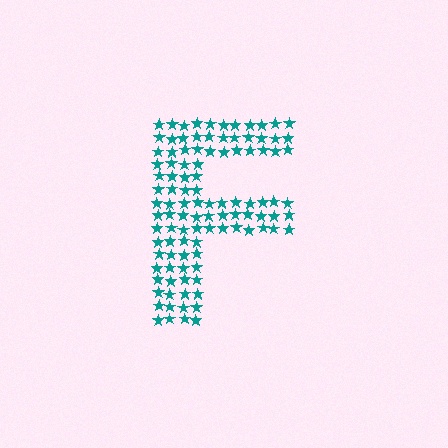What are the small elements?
The small elements are stars.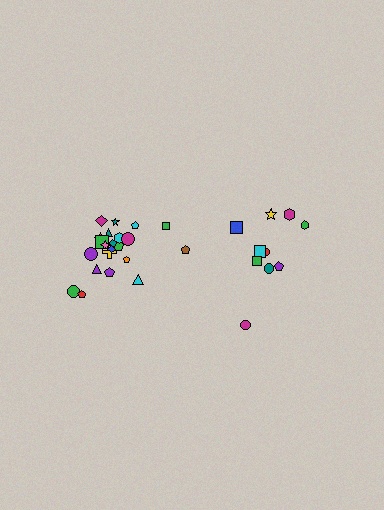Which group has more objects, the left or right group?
The left group.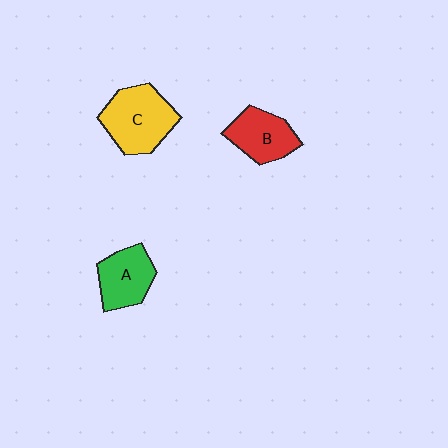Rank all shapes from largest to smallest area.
From largest to smallest: C (yellow), A (green), B (red).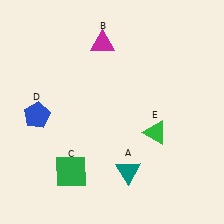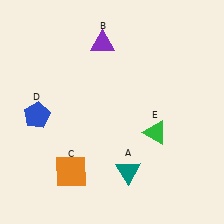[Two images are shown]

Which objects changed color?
B changed from magenta to purple. C changed from green to orange.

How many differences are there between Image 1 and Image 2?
There are 2 differences between the two images.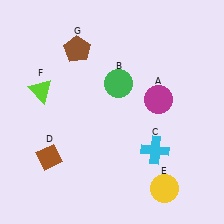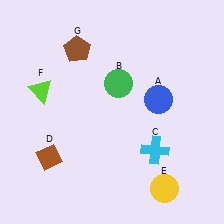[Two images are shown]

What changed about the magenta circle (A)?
In Image 1, A is magenta. In Image 2, it changed to blue.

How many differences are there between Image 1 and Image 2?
There is 1 difference between the two images.